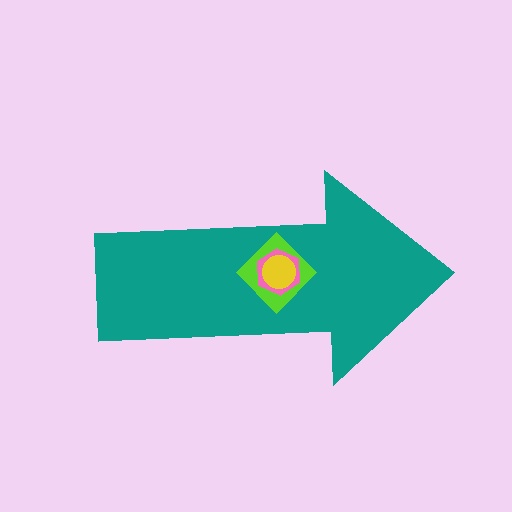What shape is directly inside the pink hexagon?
The yellow circle.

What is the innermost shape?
The yellow circle.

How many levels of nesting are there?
4.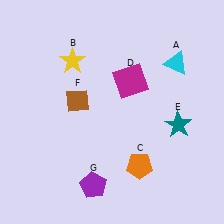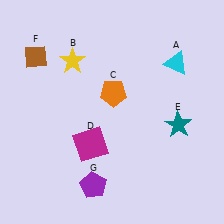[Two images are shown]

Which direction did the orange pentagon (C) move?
The orange pentagon (C) moved up.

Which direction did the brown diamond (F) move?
The brown diamond (F) moved up.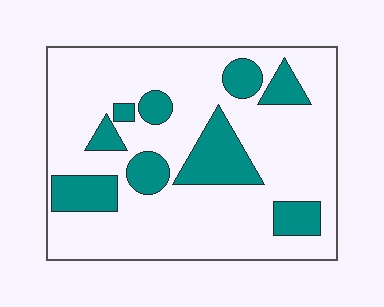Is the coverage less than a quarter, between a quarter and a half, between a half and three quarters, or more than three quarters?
Less than a quarter.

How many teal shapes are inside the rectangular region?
9.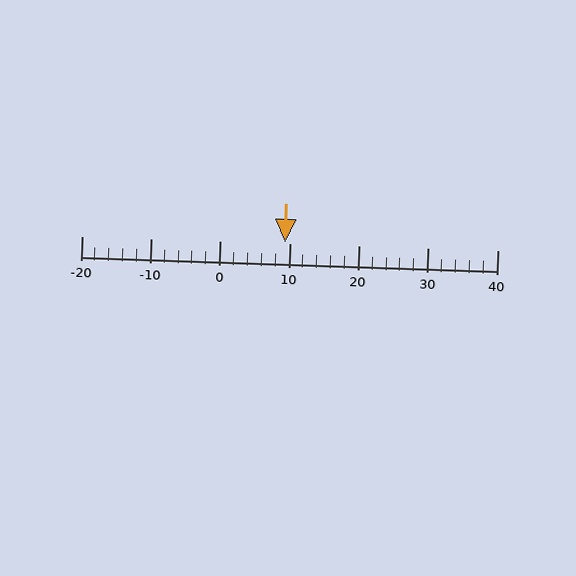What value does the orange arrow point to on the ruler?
The orange arrow points to approximately 9.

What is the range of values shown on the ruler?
The ruler shows values from -20 to 40.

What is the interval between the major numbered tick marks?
The major tick marks are spaced 10 units apart.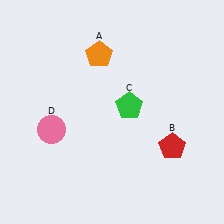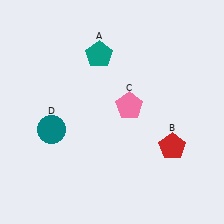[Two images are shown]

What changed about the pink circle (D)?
In Image 1, D is pink. In Image 2, it changed to teal.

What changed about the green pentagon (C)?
In Image 1, C is green. In Image 2, it changed to pink.